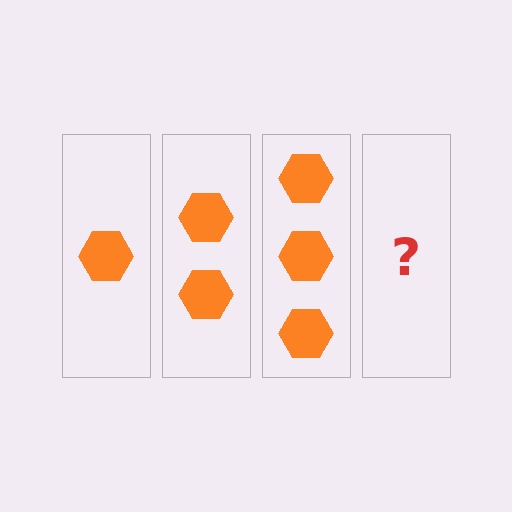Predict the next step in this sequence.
The next step is 4 hexagons.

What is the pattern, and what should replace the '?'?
The pattern is that each step adds one more hexagon. The '?' should be 4 hexagons.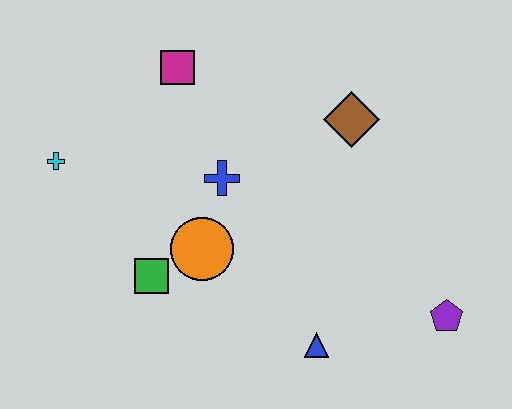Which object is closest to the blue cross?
The orange circle is closest to the blue cross.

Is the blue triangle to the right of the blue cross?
Yes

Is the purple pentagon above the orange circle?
No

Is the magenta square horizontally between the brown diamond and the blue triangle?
No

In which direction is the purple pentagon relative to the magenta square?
The purple pentagon is to the right of the magenta square.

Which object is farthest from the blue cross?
The purple pentagon is farthest from the blue cross.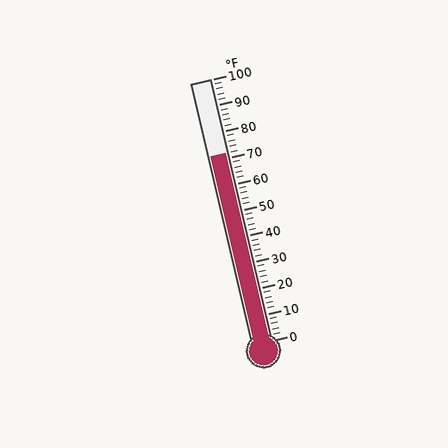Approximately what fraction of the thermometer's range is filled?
The thermometer is filled to approximately 70% of its range.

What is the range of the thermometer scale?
The thermometer scale ranges from 0°F to 100°F.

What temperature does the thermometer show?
The thermometer shows approximately 72°F.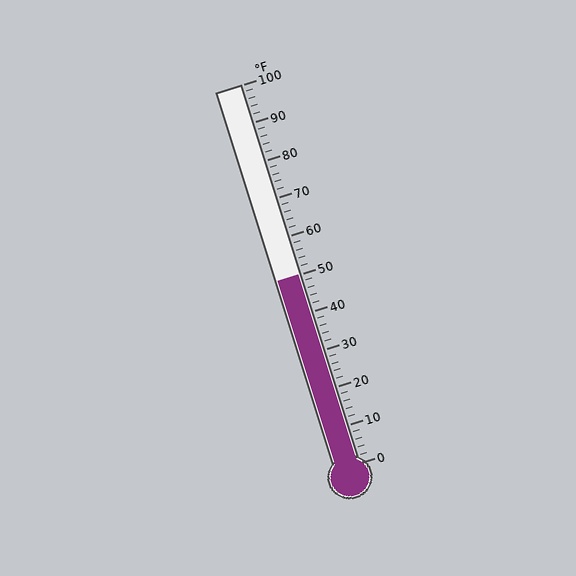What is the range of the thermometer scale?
The thermometer scale ranges from 0°F to 100°F.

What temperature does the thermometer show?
The thermometer shows approximately 50°F.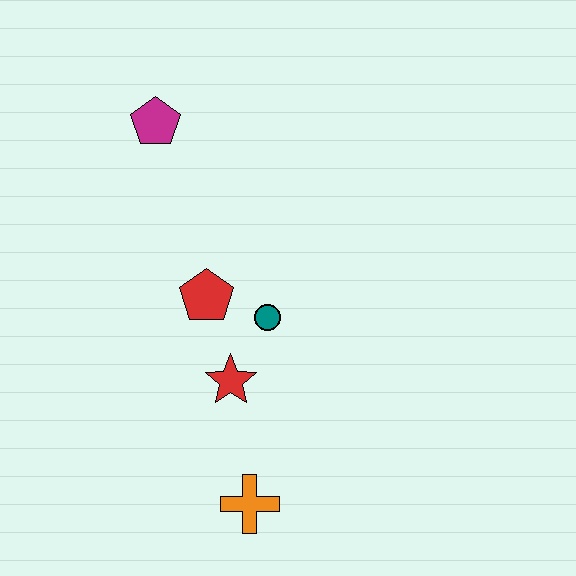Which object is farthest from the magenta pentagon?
The orange cross is farthest from the magenta pentagon.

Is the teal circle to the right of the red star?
Yes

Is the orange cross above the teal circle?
No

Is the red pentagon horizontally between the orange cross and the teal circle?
No